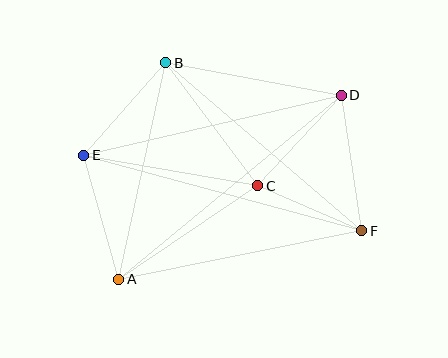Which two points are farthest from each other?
Points E and F are farthest from each other.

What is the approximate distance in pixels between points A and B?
The distance between A and B is approximately 221 pixels.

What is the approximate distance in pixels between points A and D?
The distance between A and D is approximately 288 pixels.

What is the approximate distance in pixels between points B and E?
The distance between B and E is approximately 123 pixels.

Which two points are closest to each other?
Points C and F are closest to each other.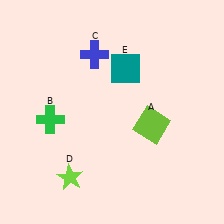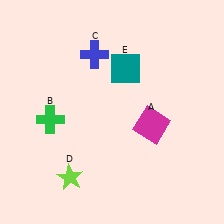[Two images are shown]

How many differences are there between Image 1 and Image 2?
There is 1 difference between the two images.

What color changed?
The square (A) changed from lime in Image 1 to magenta in Image 2.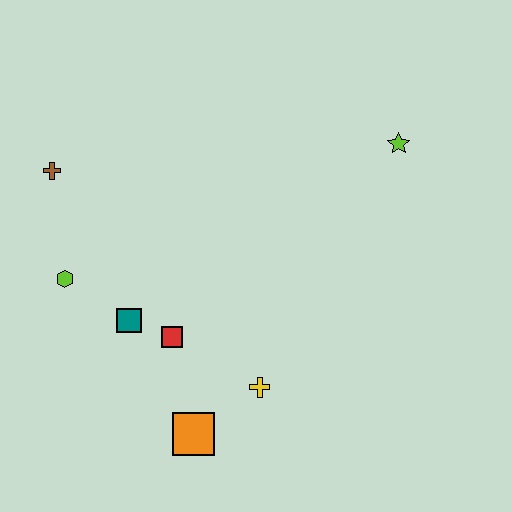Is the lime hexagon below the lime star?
Yes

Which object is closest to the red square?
The teal square is closest to the red square.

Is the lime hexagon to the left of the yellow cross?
Yes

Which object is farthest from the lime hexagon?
The lime star is farthest from the lime hexagon.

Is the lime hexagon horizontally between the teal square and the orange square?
No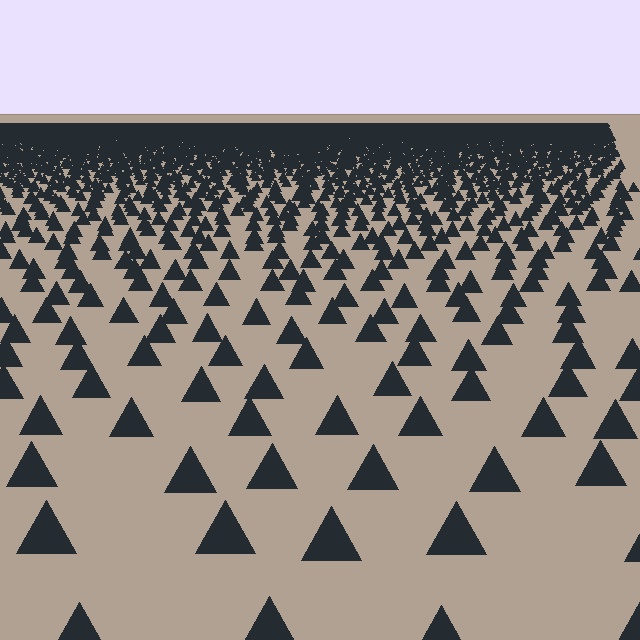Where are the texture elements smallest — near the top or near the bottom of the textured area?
Near the top.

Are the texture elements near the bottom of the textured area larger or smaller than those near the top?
Larger. Near the bottom, elements are closer to the viewer and appear at a bigger on-screen size.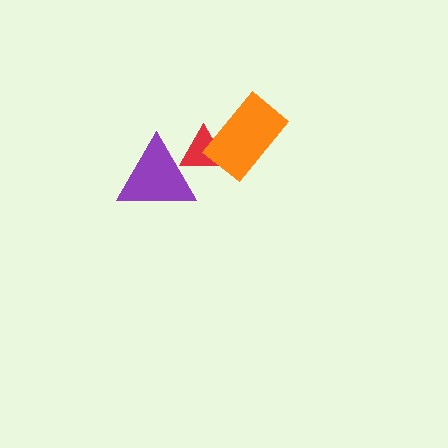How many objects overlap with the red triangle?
2 objects overlap with the red triangle.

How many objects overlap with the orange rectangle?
1 object overlaps with the orange rectangle.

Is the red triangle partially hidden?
Yes, it is partially covered by another shape.